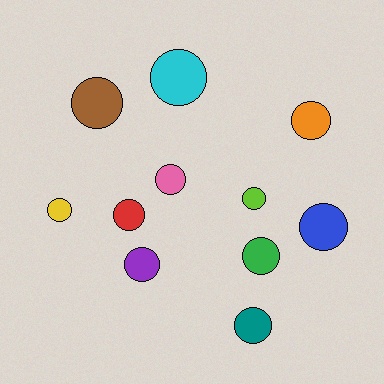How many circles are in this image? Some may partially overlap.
There are 11 circles.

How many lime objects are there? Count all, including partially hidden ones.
There is 1 lime object.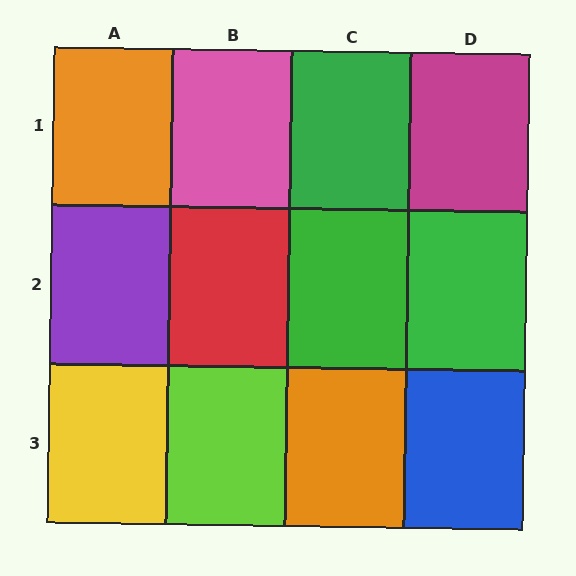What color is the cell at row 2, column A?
Purple.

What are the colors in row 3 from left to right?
Yellow, lime, orange, blue.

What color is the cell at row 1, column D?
Magenta.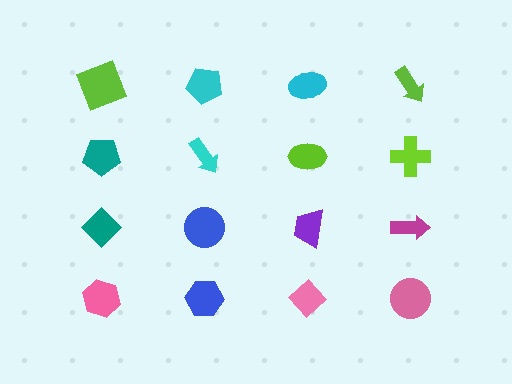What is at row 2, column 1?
A teal pentagon.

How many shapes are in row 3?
4 shapes.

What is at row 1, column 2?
A cyan pentagon.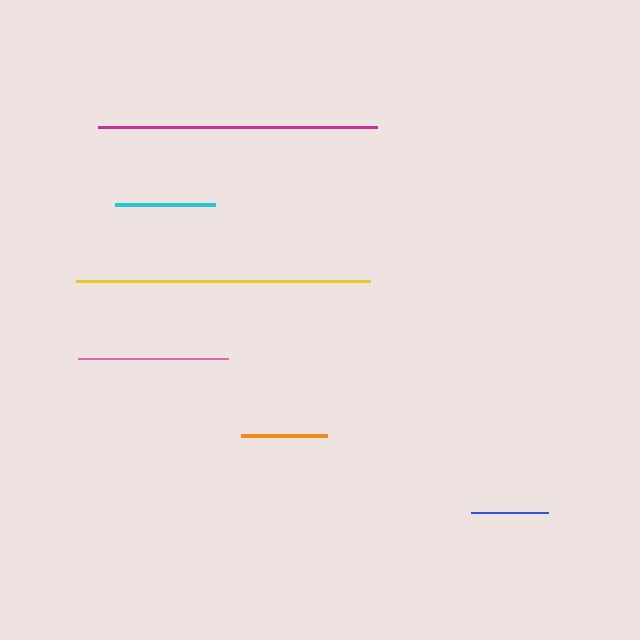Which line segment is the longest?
The yellow line is the longest at approximately 295 pixels.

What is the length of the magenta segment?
The magenta segment is approximately 279 pixels long.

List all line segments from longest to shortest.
From longest to shortest: yellow, magenta, pink, cyan, orange, blue.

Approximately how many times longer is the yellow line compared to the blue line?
The yellow line is approximately 3.8 times the length of the blue line.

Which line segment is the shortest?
The blue line is the shortest at approximately 77 pixels.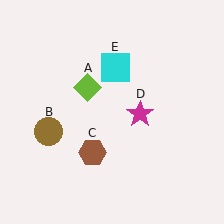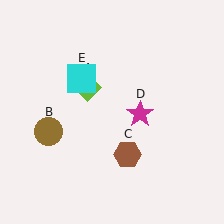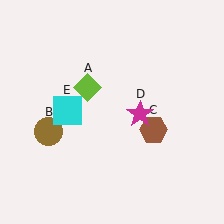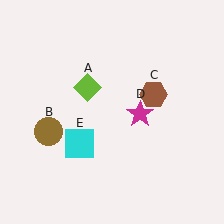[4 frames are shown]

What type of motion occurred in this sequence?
The brown hexagon (object C), cyan square (object E) rotated counterclockwise around the center of the scene.